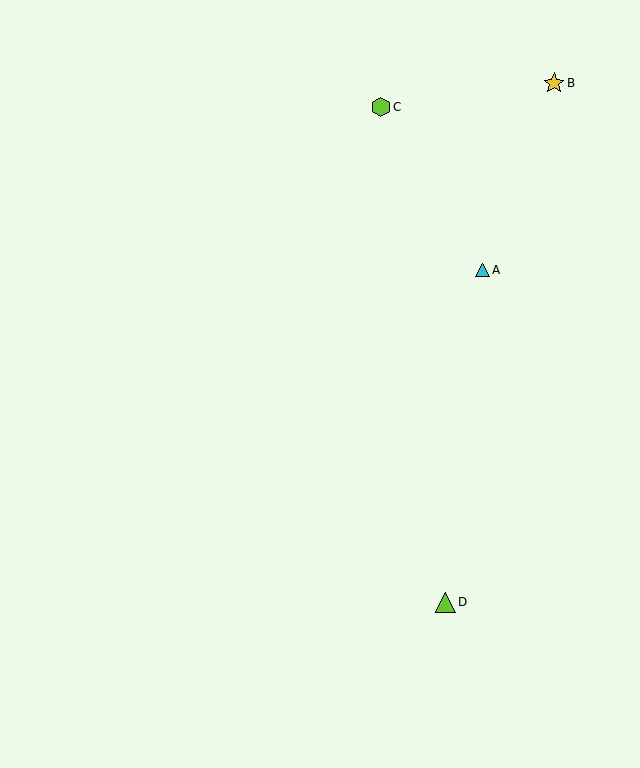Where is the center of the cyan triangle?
The center of the cyan triangle is at (483, 270).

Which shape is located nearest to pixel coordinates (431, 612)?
The lime triangle (labeled D) at (445, 602) is nearest to that location.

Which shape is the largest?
The yellow star (labeled B) is the largest.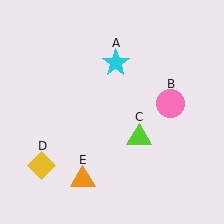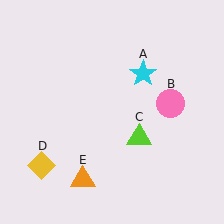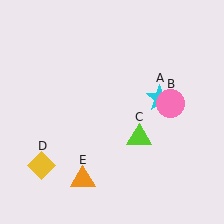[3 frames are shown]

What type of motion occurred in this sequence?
The cyan star (object A) rotated clockwise around the center of the scene.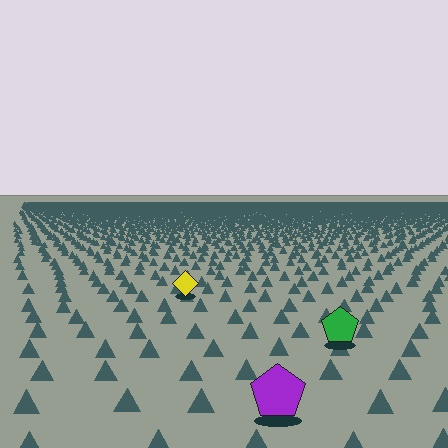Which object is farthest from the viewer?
The yellow diamond is farthest from the viewer. It appears smaller and the ground texture around it is denser.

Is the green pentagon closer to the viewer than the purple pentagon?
No. The purple pentagon is closer — you can tell from the texture gradient: the ground texture is coarser near it.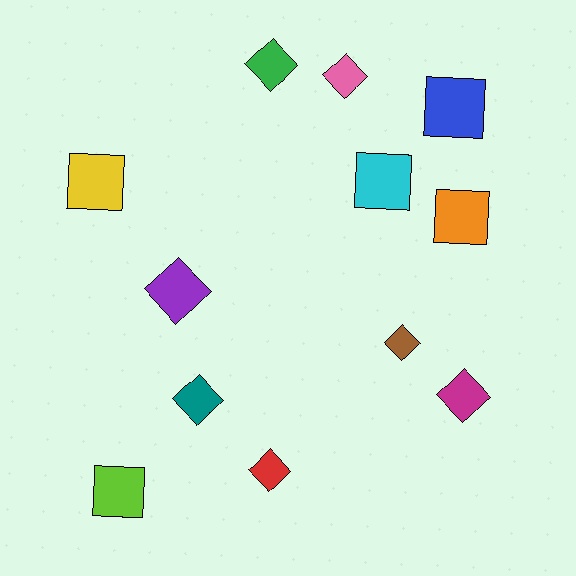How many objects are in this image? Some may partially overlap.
There are 12 objects.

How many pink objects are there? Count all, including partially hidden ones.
There is 1 pink object.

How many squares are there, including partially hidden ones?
There are 5 squares.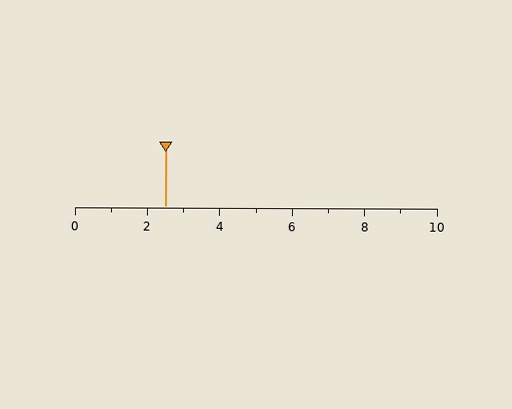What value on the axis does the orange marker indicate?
The marker indicates approximately 2.5.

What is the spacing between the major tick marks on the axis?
The major ticks are spaced 2 apart.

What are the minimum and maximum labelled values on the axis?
The axis runs from 0 to 10.